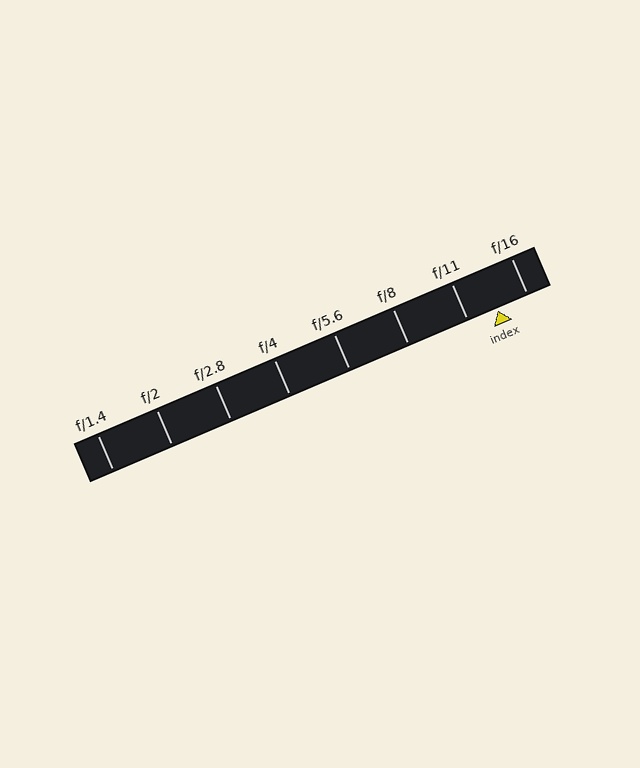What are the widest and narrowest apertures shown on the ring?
The widest aperture shown is f/1.4 and the narrowest is f/16.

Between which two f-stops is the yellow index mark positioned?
The index mark is between f/11 and f/16.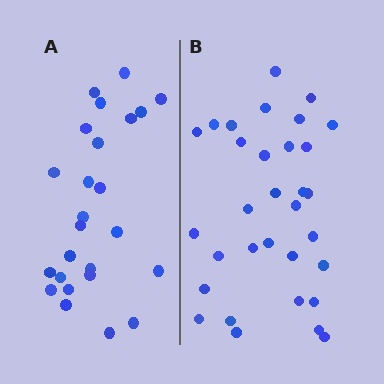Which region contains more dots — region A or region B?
Region B (the right region) has more dots.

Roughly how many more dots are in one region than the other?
Region B has roughly 8 or so more dots than region A.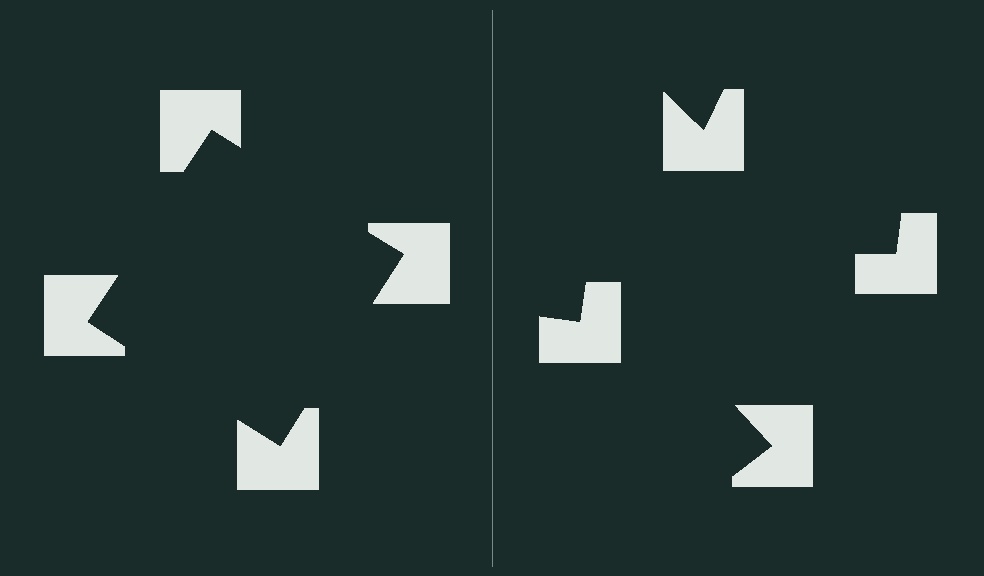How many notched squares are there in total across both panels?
8 — 4 on each side.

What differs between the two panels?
The notched squares are positioned identically on both sides; only the wedge orientations differ. On the left they align to a square; on the right they are misaligned.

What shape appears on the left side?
An illusory square.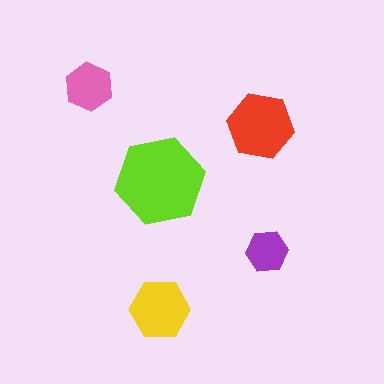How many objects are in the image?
There are 5 objects in the image.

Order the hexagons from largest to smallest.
the lime one, the red one, the yellow one, the pink one, the purple one.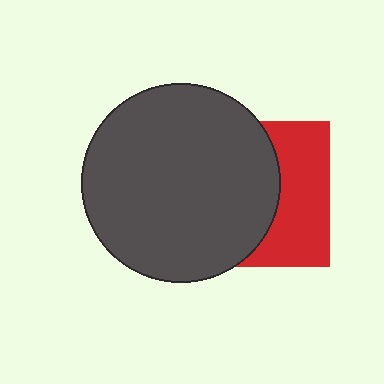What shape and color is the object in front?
The object in front is a dark gray circle.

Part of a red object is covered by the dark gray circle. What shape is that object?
It is a square.